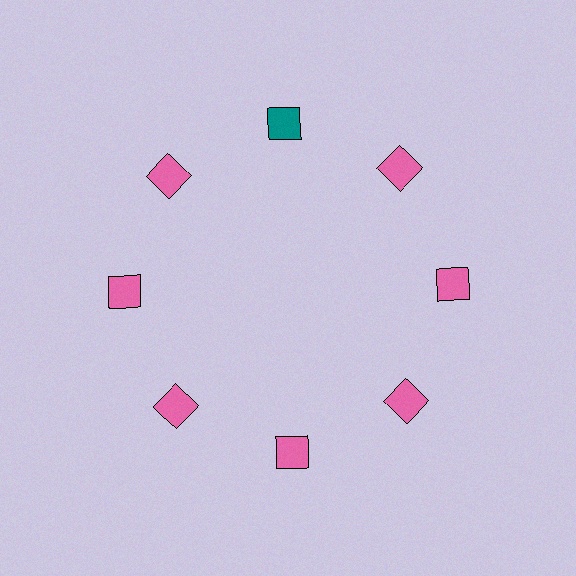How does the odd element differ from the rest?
It has a different color: teal instead of pink.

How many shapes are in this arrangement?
There are 8 shapes arranged in a ring pattern.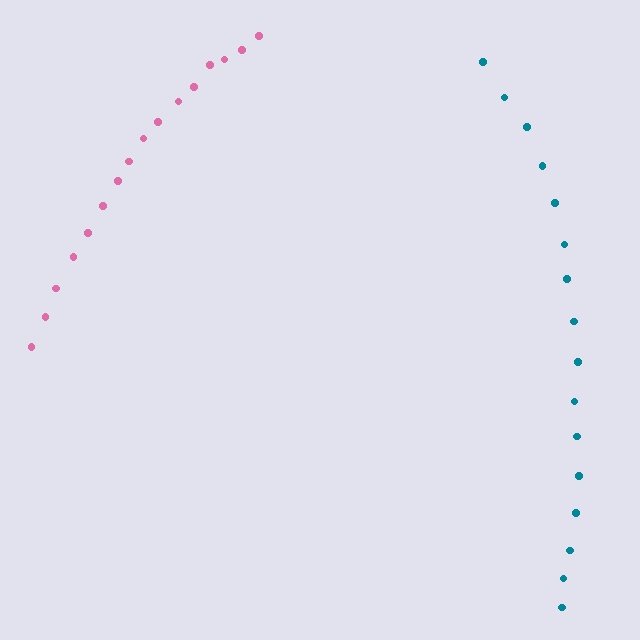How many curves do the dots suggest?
There are 2 distinct paths.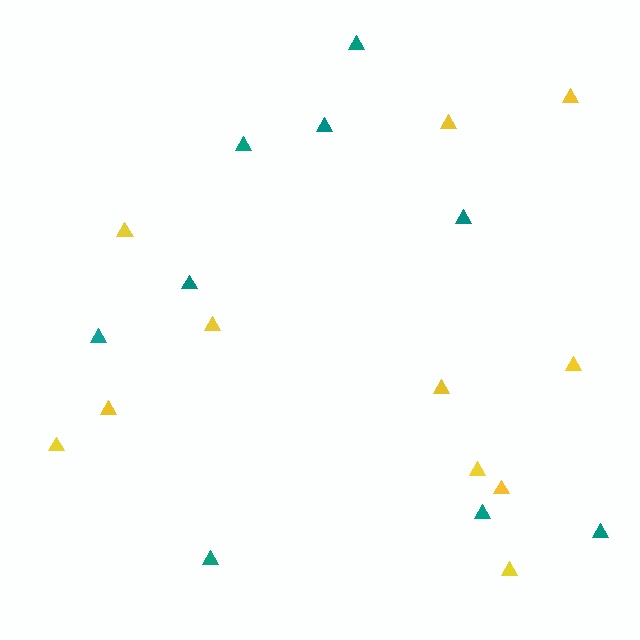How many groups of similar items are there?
There are 2 groups: one group of teal triangles (9) and one group of yellow triangles (11).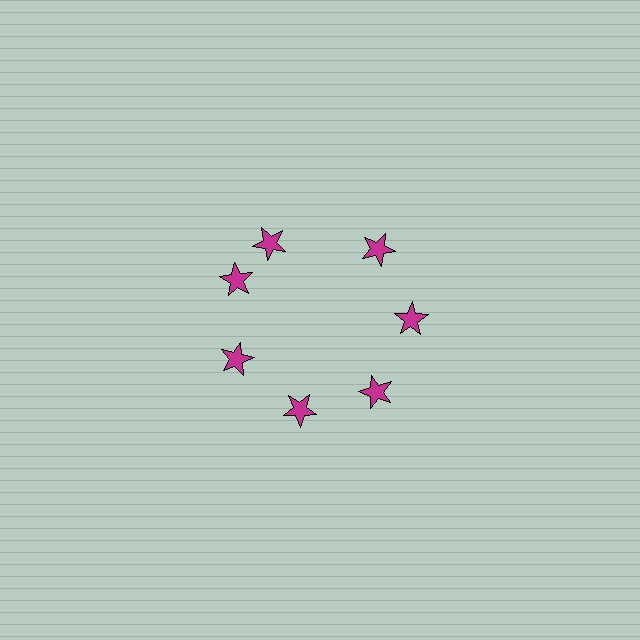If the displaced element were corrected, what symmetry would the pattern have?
It would have 7-fold rotational symmetry — the pattern would map onto itself every 51 degrees.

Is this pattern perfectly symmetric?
No. The 7 magenta stars are arranged in a ring, but one element near the 12 o'clock position is rotated out of alignment along the ring, breaking the 7-fold rotational symmetry.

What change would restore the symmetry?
The symmetry would be restored by rotating it back into even spacing with its neighbors so that all 7 stars sit at equal angles and equal distance from the center.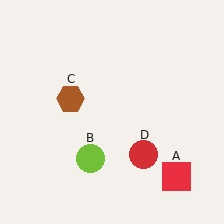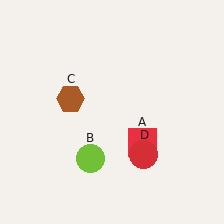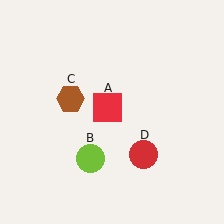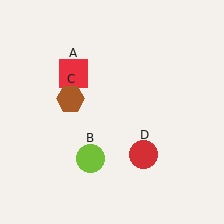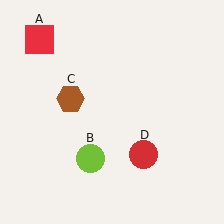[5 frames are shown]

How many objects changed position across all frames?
1 object changed position: red square (object A).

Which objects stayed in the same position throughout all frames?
Lime circle (object B) and brown hexagon (object C) and red circle (object D) remained stationary.